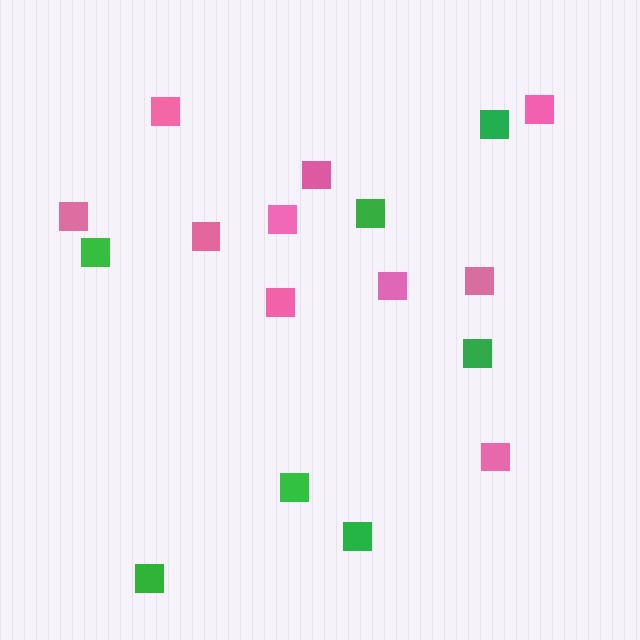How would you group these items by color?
There are 2 groups: one group of green squares (7) and one group of pink squares (10).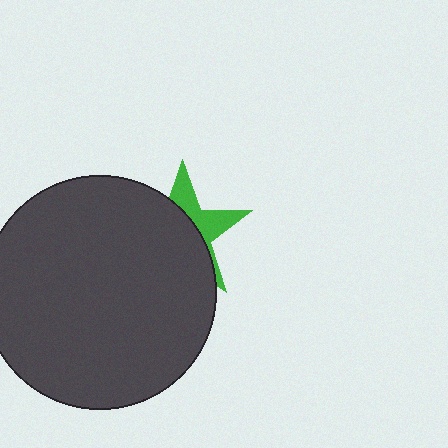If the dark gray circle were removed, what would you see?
You would see the complete green star.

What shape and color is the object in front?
The object in front is a dark gray circle.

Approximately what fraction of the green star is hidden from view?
Roughly 65% of the green star is hidden behind the dark gray circle.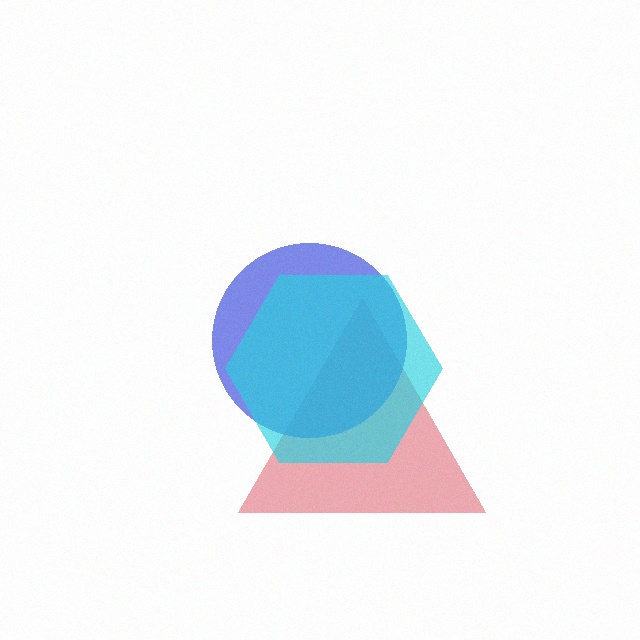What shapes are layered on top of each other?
The layered shapes are: a red triangle, a blue circle, a cyan hexagon.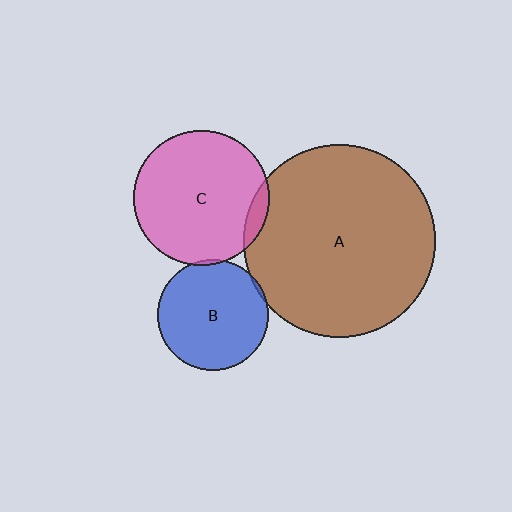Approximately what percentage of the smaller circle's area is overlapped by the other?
Approximately 5%.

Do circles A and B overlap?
Yes.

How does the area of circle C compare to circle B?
Approximately 1.5 times.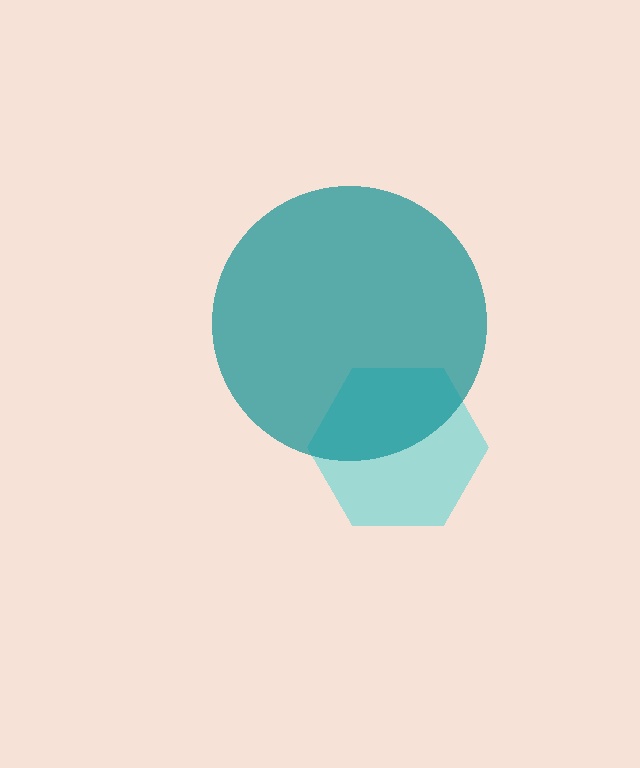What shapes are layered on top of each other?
The layered shapes are: a cyan hexagon, a teal circle.